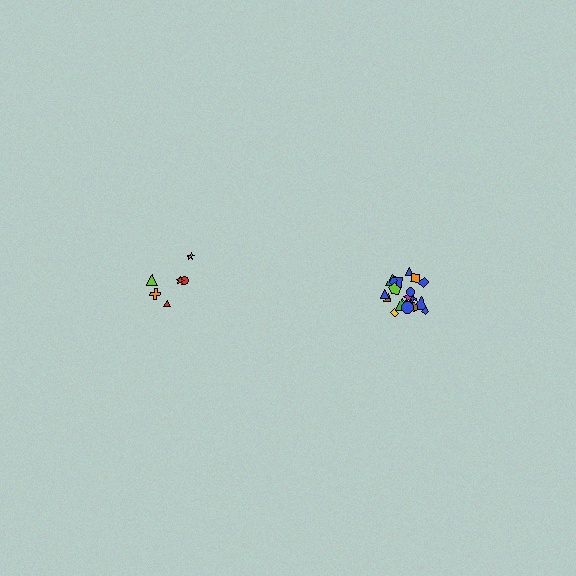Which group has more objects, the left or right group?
The right group.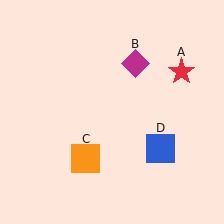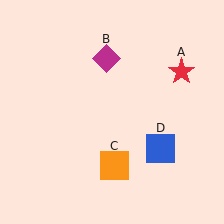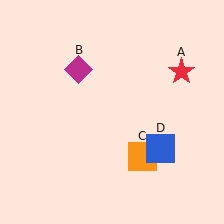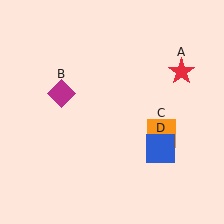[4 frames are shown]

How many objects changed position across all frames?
2 objects changed position: magenta diamond (object B), orange square (object C).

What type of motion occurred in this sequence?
The magenta diamond (object B), orange square (object C) rotated counterclockwise around the center of the scene.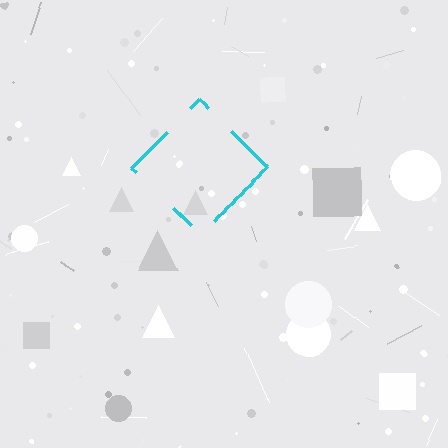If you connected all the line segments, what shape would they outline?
They would outline a diamond.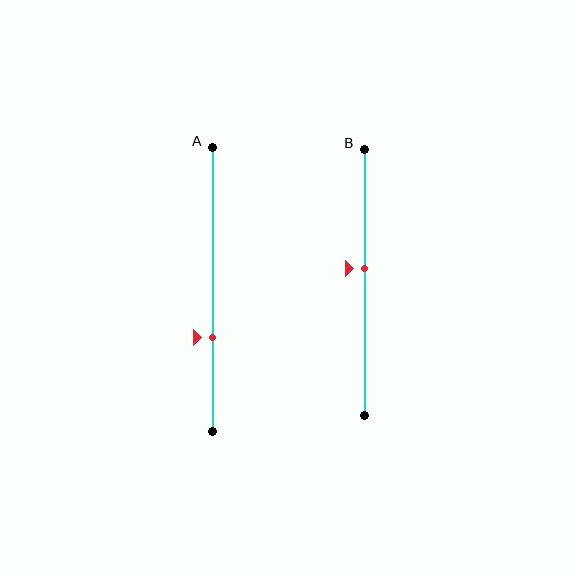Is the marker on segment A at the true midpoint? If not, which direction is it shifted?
No, the marker on segment A is shifted downward by about 17% of the segment length.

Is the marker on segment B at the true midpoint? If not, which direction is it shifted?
No, the marker on segment B is shifted upward by about 6% of the segment length.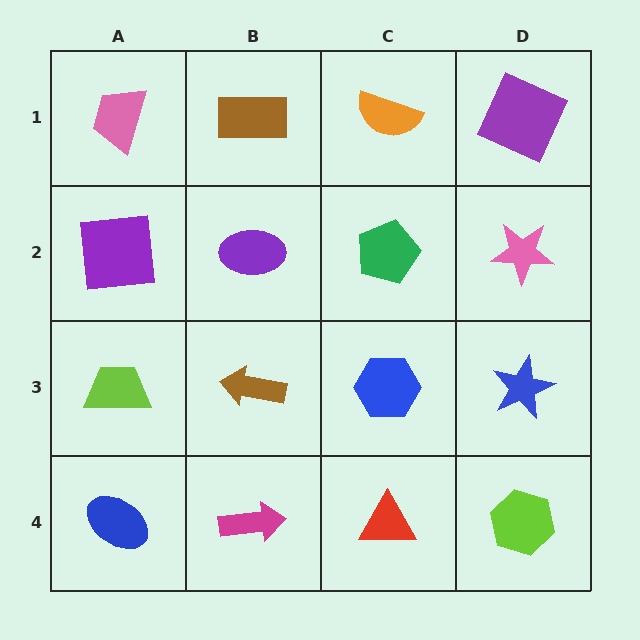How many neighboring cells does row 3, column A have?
3.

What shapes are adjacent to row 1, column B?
A purple ellipse (row 2, column B), a pink trapezoid (row 1, column A), an orange semicircle (row 1, column C).